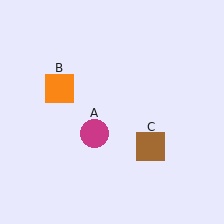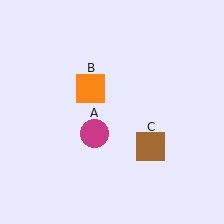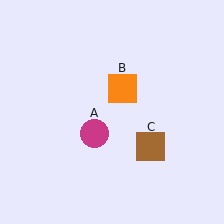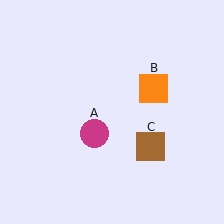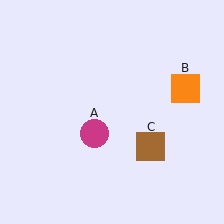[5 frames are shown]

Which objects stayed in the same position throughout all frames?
Magenta circle (object A) and brown square (object C) remained stationary.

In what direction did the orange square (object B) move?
The orange square (object B) moved right.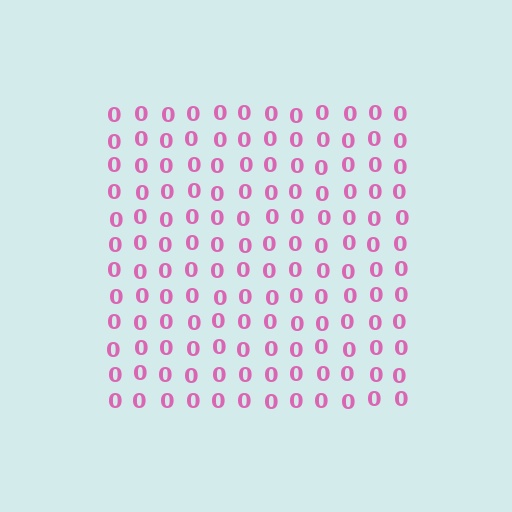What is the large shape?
The large shape is a square.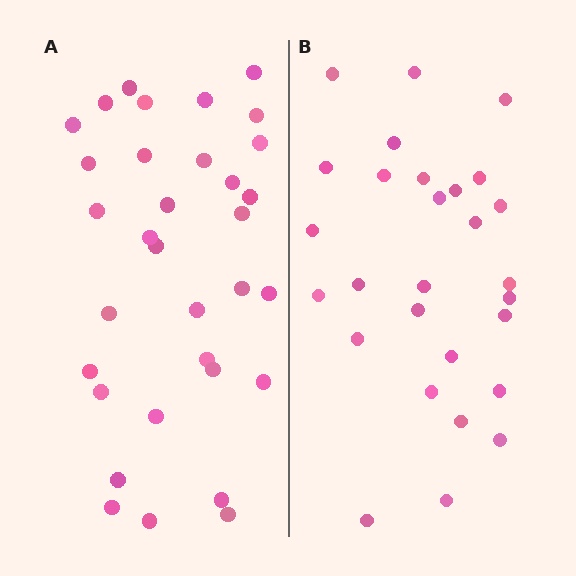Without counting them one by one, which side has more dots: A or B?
Region A (the left region) has more dots.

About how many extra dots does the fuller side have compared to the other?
Region A has about 5 more dots than region B.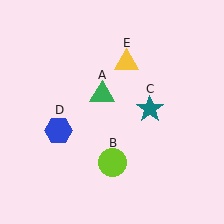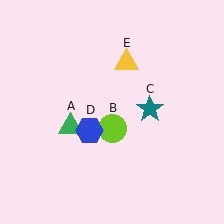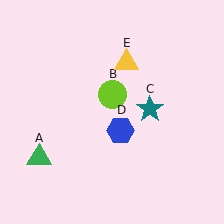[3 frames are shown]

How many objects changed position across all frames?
3 objects changed position: green triangle (object A), lime circle (object B), blue hexagon (object D).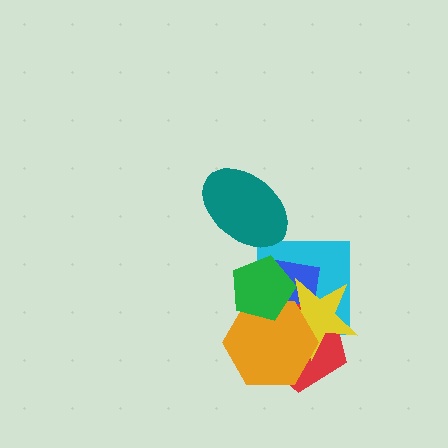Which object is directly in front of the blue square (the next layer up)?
The red pentagon is directly in front of the blue square.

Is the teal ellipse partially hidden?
No, no other shape covers it.